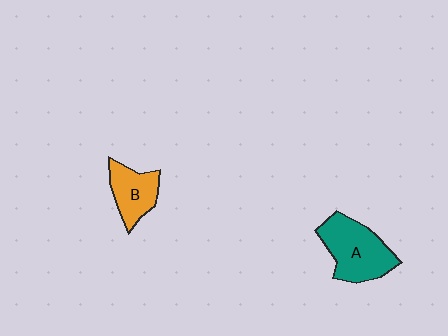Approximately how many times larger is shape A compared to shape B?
Approximately 1.5 times.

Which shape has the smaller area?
Shape B (orange).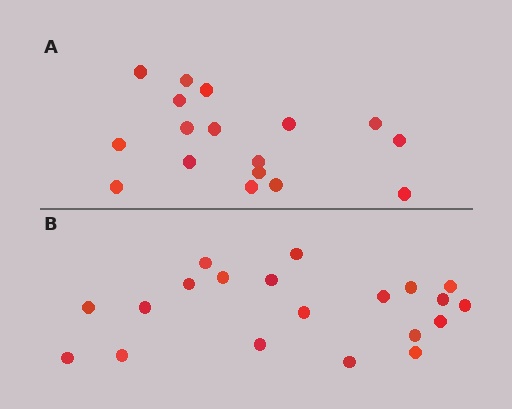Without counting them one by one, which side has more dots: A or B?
Region B (the bottom region) has more dots.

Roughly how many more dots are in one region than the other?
Region B has just a few more — roughly 2 or 3 more dots than region A.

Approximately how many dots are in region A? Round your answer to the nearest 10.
About 20 dots. (The exact count is 17, which rounds to 20.)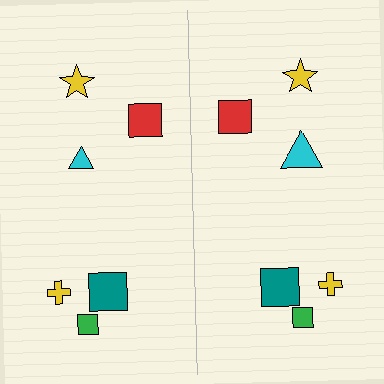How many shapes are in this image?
There are 12 shapes in this image.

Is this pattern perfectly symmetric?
No, the pattern is not perfectly symmetric. The cyan triangle on the right side has a different size than its mirror counterpart.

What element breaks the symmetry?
The cyan triangle on the right side has a different size than its mirror counterpart.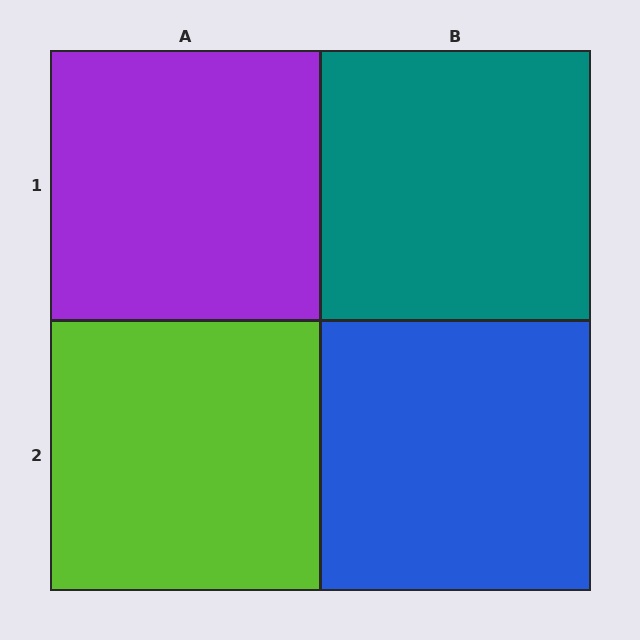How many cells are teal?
1 cell is teal.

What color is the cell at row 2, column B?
Blue.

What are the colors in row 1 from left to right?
Purple, teal.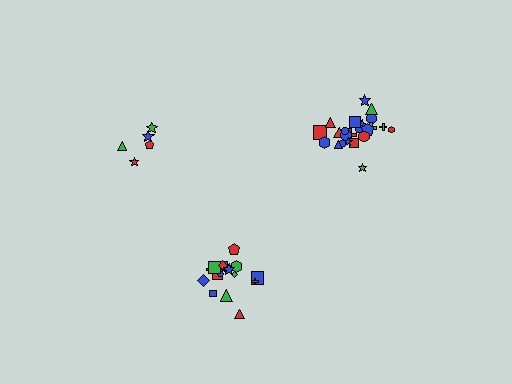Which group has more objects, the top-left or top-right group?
The top-right group.